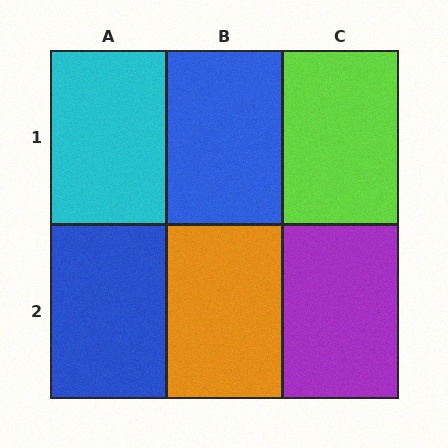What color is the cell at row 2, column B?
Orange.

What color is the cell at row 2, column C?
Purple.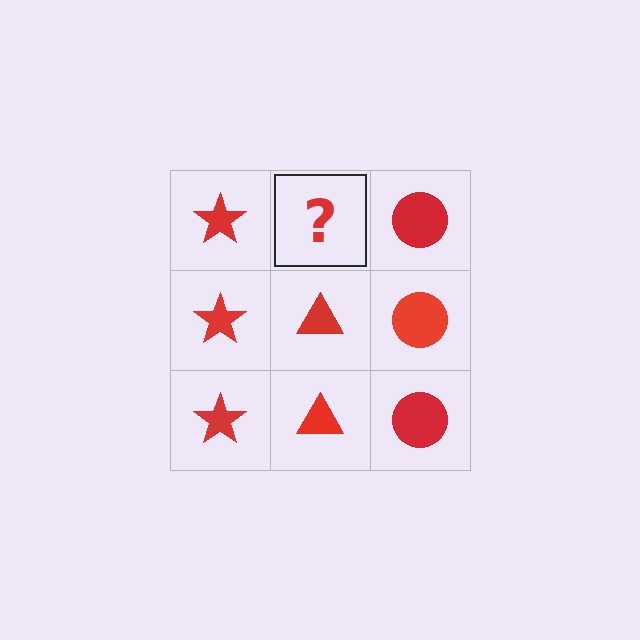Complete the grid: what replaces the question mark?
The question mark should be replaced with a red triangle.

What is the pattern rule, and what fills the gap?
The rule is that each column has a consistent shape. The gap should be filled with a red triangle.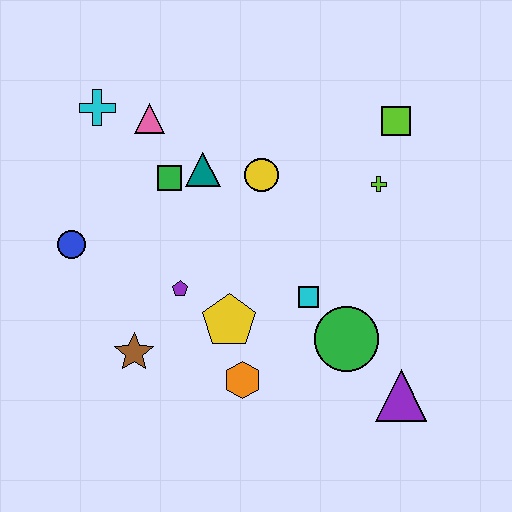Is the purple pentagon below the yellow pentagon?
No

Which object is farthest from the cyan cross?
The purple triangle is farthest from the cyan cross.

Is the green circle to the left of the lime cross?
Yes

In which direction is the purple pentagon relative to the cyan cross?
The purple pentagon is below the cyan cross.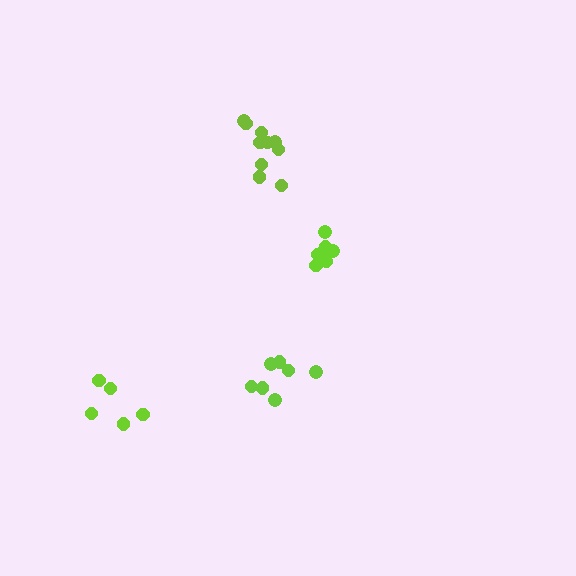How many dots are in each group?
Group 1: 7 dots, Group 2: 7 dots, Group 3: 10 dots, Group 4: 5 dots (29 total).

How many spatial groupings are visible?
There are 4 spatial groupings.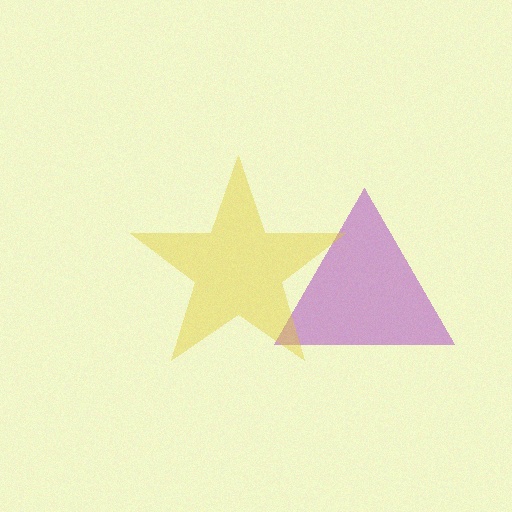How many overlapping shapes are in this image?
There are 2 overlapping shapes in the image.